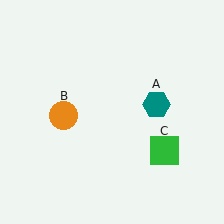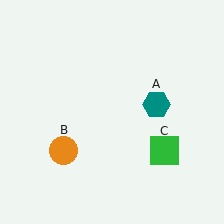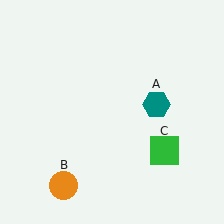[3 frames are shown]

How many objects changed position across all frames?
1 object changed position: orange circle (object B).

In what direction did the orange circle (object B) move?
The orange circle (object B) moved down.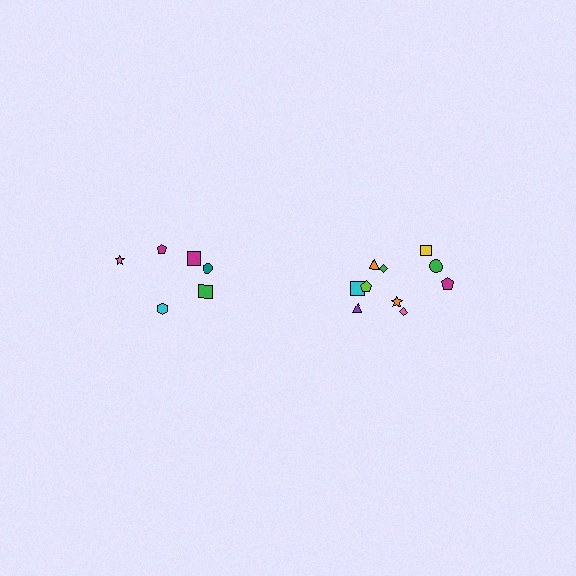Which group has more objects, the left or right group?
The right group.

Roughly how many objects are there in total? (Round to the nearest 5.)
Roughly 15 objects in total.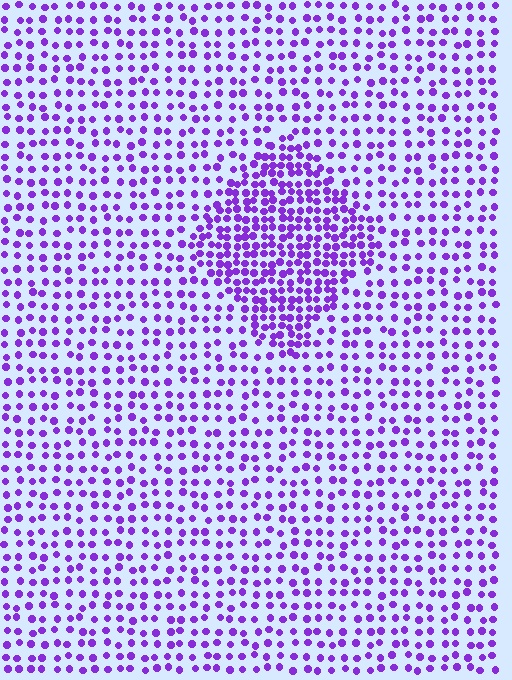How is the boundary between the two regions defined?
The boundary is defined by a change in element density (approximately 2.0x ratio). All elements are the same color, size, and shape.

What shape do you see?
I see a diamond.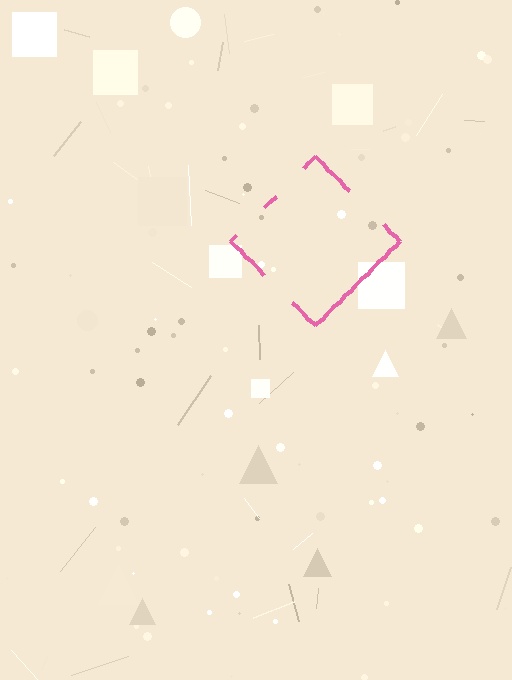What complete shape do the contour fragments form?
The contour fragments form a diamond.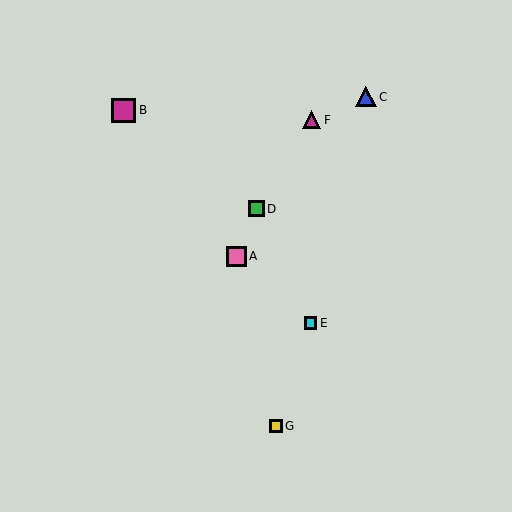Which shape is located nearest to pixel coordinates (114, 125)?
The magenta square (labeled B) at (123, 110) is nearest to that location.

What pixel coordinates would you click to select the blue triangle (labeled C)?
Click at (366, 97) to select the blue triangle C.